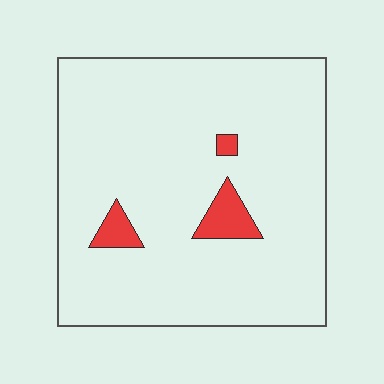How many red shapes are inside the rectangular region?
3.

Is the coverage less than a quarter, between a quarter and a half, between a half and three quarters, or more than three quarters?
Less than a quarter.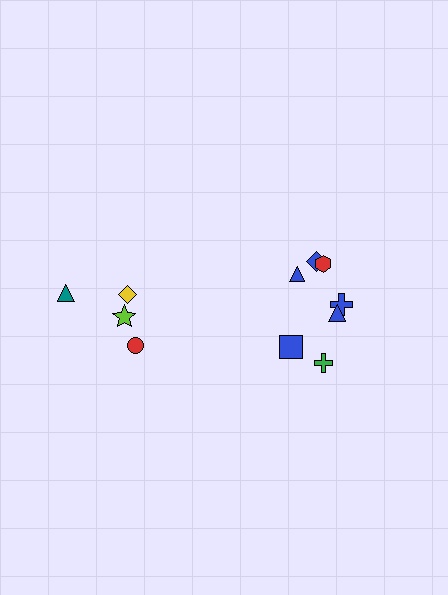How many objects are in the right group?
There are 7 objects.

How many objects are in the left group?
There are 4 objects.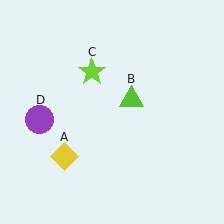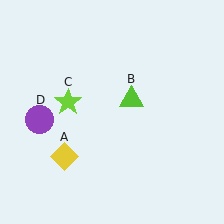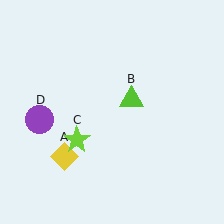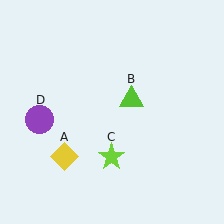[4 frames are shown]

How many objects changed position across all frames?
1 object changed position: lime star (object C).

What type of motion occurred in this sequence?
The lime star (object C) rotated counterclockwise around the center of the scene.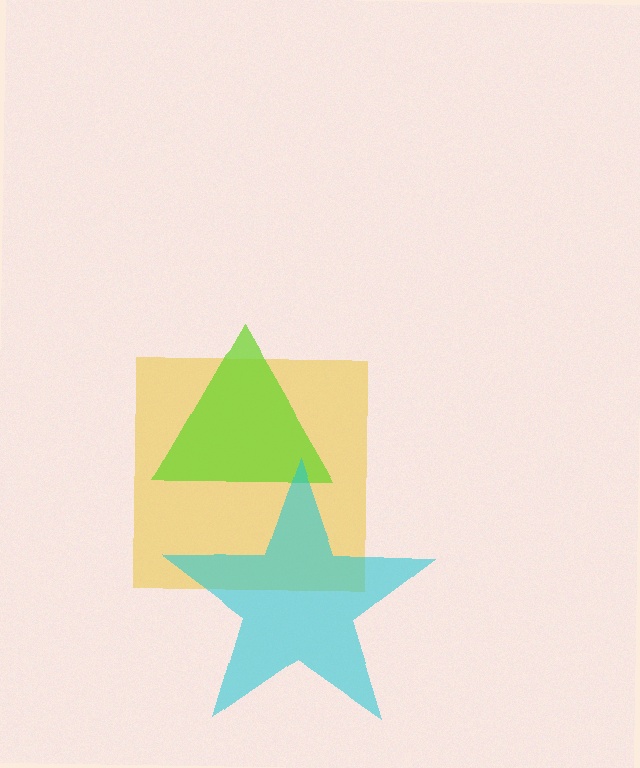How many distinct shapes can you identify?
There are 3 distinct shapes: a yellow square, a lime triangle, a cyan star.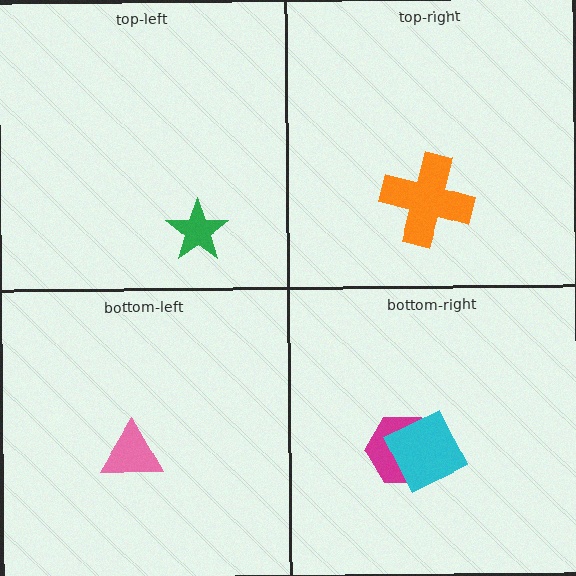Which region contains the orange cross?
The top-right region.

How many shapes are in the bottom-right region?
2.